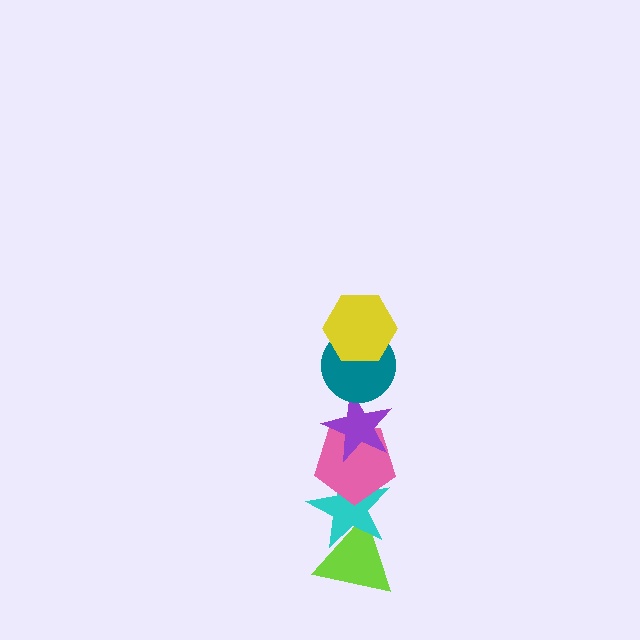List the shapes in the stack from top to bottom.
From top to bottom: the yellow hexagon, the teal circle, the purple star, the pink pentagon, the cyan star, the lime triangle.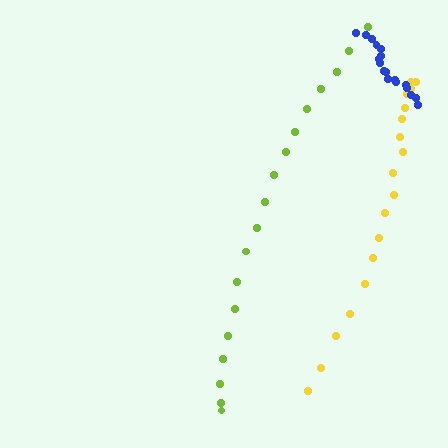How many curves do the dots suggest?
There are 3 distinct paths.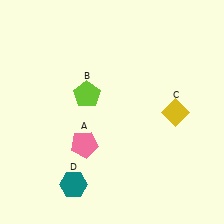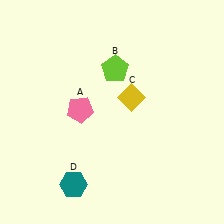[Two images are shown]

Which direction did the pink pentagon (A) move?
The pink pentagon (A) moved up.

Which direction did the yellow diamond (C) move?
The yellow diamond (C) moved left.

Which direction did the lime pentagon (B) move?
The lime pentagon (B) moved right.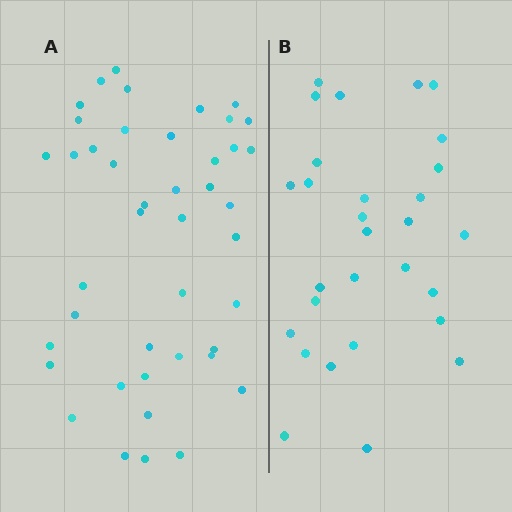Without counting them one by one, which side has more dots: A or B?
Region A (the left region) has more dots.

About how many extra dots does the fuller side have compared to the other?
Region A has approximately 15 more dots than region B.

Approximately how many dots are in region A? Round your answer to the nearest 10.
About 40 dots. (The exact count is 43, which rounds to 40.)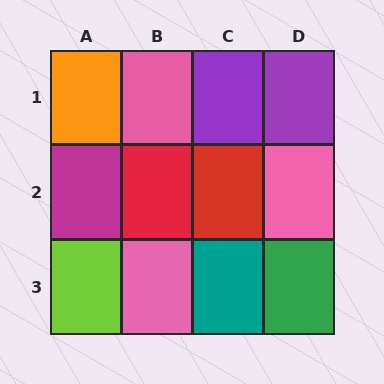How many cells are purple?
2 cells are purple.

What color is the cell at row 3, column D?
Green.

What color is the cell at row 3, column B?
Pink.